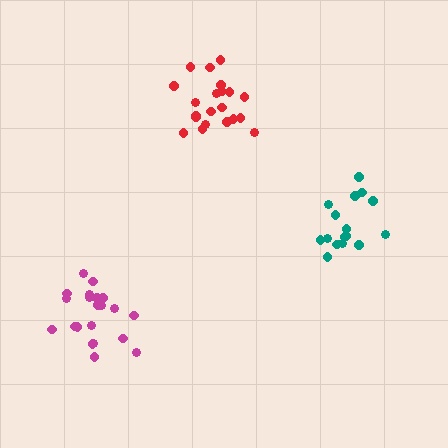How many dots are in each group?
Group 1: 16 dots, Group 2: 21 dots, Group 3: 21 dots (58 total).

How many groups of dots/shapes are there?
There are 3 groups.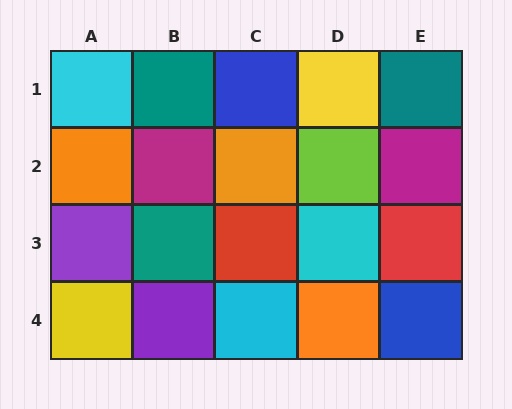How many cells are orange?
3 cells are orange.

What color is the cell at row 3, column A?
Purple.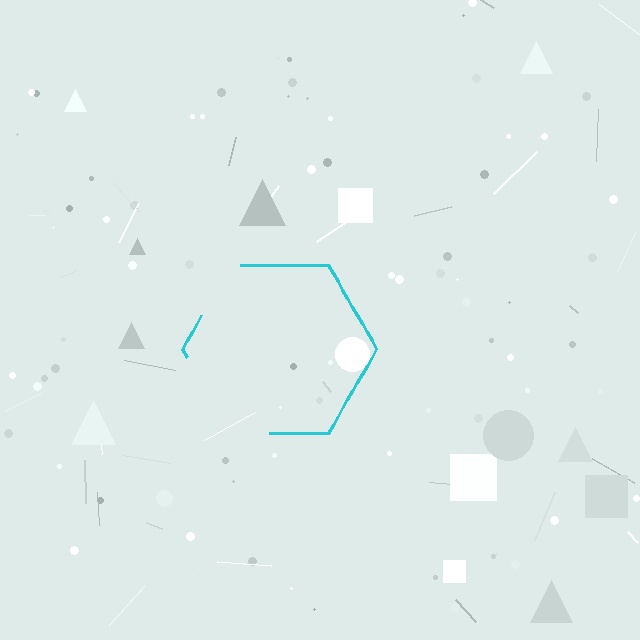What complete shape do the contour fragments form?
The contour fragments form a hexagon.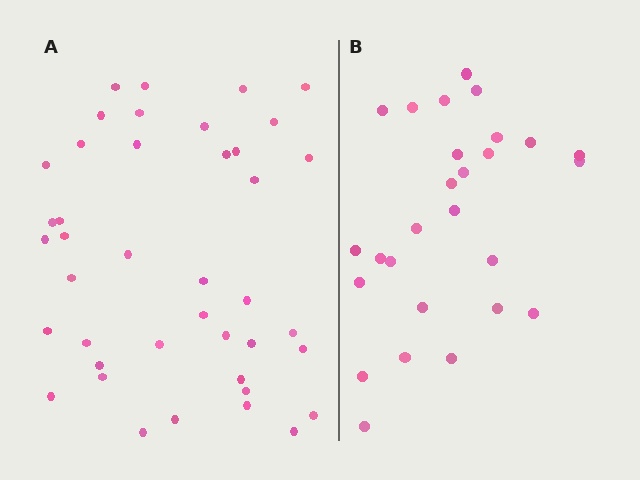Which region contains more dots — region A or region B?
Region A (the left region) has more dots.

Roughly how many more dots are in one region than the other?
Region A has approximately 15 more dots than region B.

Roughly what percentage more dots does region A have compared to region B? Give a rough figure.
About 50% more.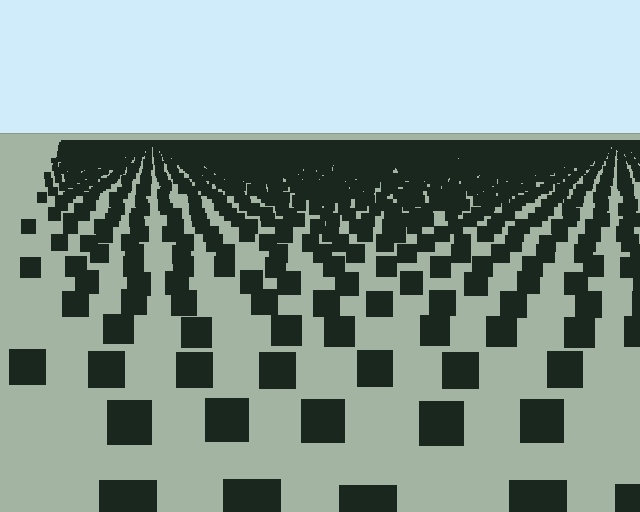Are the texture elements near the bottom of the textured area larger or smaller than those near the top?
Larger. Near the bottom, elements are closer to the viewer and appear at a bigger on-screen size.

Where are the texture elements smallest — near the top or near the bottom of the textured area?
Near the top.